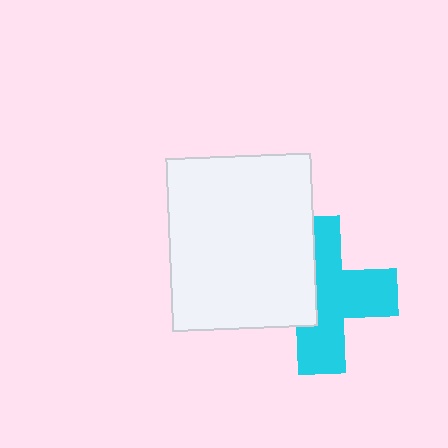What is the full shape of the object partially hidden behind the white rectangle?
The partially hidden object is a cyan cross.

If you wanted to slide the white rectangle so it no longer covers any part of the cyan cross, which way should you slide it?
Slide it left — that is the most direct way to separate the two shapes.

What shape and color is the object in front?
The object in front is a white rectangle.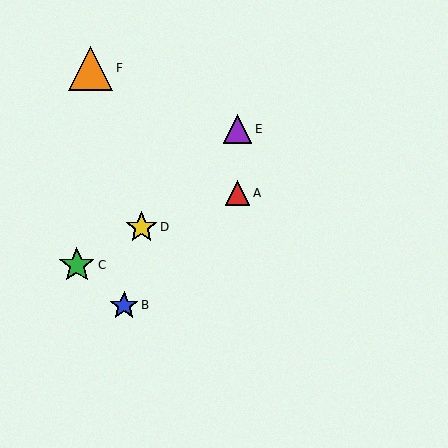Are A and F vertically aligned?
No, A is at x≈238 and F is at x≈91.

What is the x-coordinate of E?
Object E is at x≈238.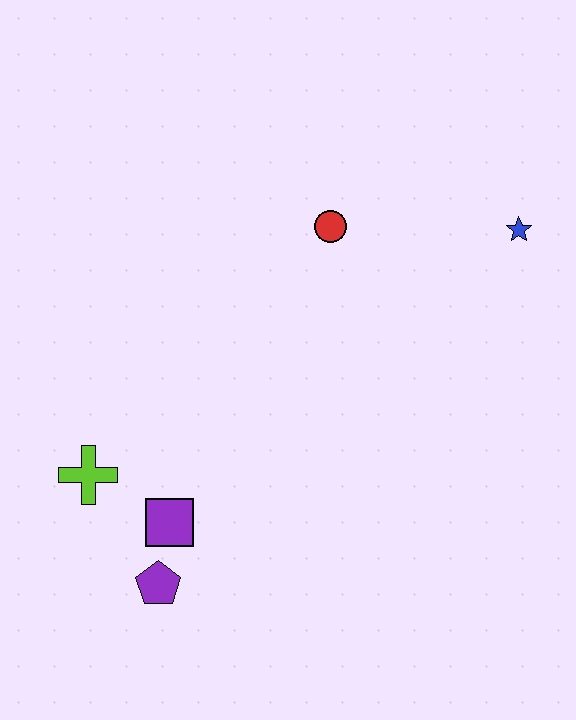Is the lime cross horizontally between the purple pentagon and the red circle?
No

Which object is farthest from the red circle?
The purple pentagon is farthest from the red circle.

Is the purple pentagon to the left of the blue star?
Yes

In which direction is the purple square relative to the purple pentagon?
The purple square is above the purple pentagon.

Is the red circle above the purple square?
Yes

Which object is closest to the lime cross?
The purple square is closest to the lime cross.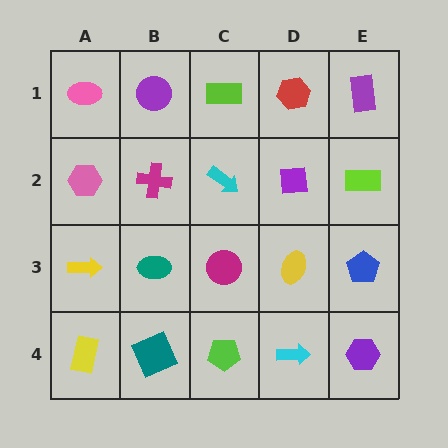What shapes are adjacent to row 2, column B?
A purple circle (row 1, column B), a teal ellipse (row 3, column B), a pink hexagon (row 2, column A), a cyan arrow (row 2, column C).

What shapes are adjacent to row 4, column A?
A yellow arrow (row 3, column A), a teal square (row 4, column B).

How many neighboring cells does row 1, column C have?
3.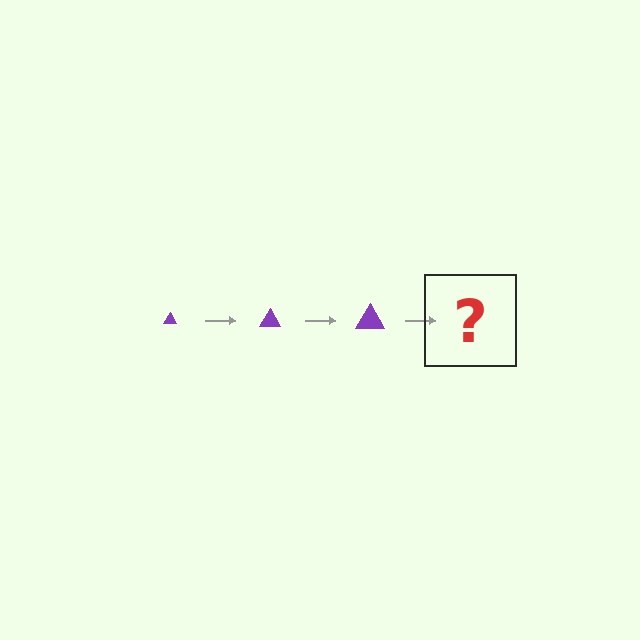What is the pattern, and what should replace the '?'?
The pattern is that the triangle gets progressively larger each step. The '?' should be a purple triangle, larger than the previous one.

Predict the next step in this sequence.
The next step is a purple triangle, larger than the previous one.